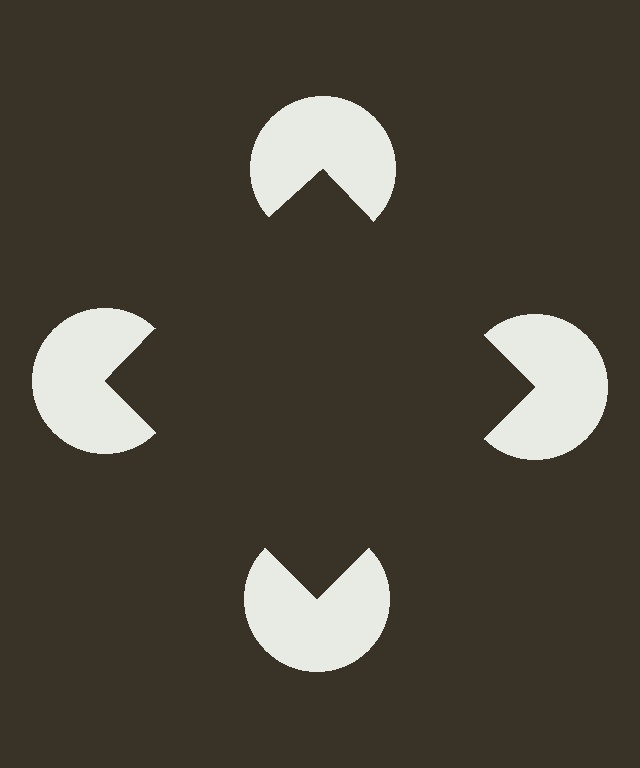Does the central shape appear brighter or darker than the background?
It typically appears slightly darker than the background, even though no actual brightness change is drawn.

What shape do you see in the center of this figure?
An illusory square — its edges are inferred from the aligned wedge cuts in the pac-man discs, not physically drawn.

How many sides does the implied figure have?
4 sides.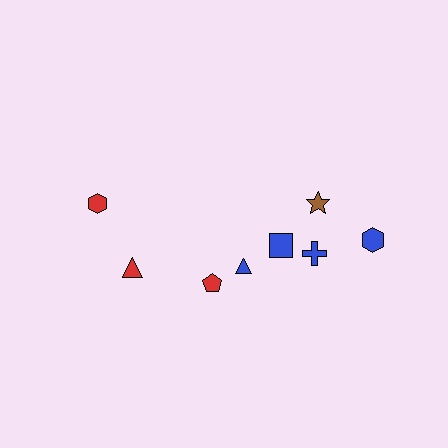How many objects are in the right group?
There are 5 objects.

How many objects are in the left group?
There are 3 objects.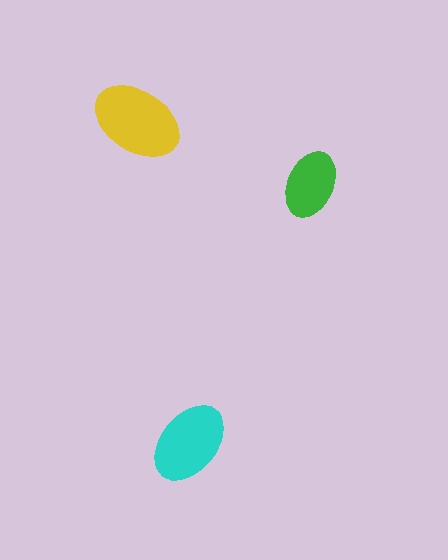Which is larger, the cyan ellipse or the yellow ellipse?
The yellow one.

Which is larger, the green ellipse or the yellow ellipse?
The yellow one.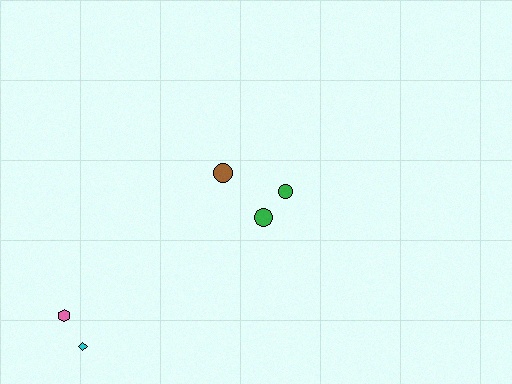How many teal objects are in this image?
There are no teal objects.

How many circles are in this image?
There are 3 circles.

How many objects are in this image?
There are 5 objects.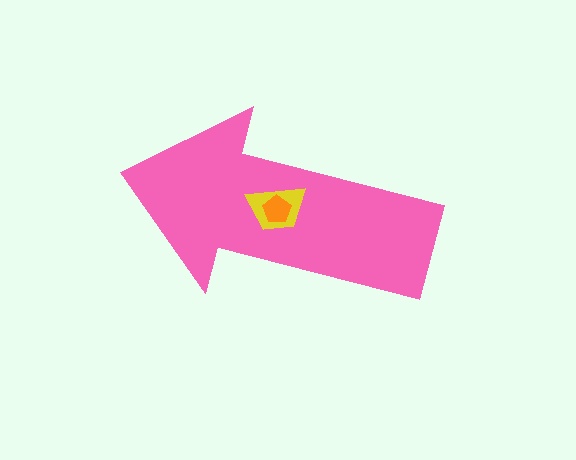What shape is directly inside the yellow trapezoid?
The orange pentagon.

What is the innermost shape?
The orange pentagon.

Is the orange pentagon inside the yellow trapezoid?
Yes.